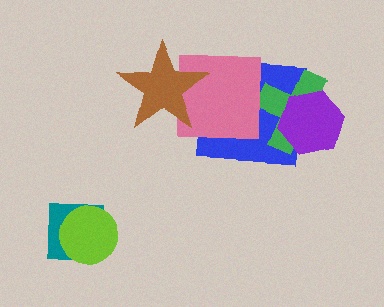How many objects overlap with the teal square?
1 object overlaps with the teal square.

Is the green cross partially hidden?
Yes, it is partially covered by another shape.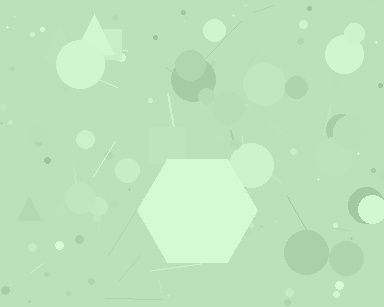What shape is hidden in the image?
A hexagon is hidden in the image.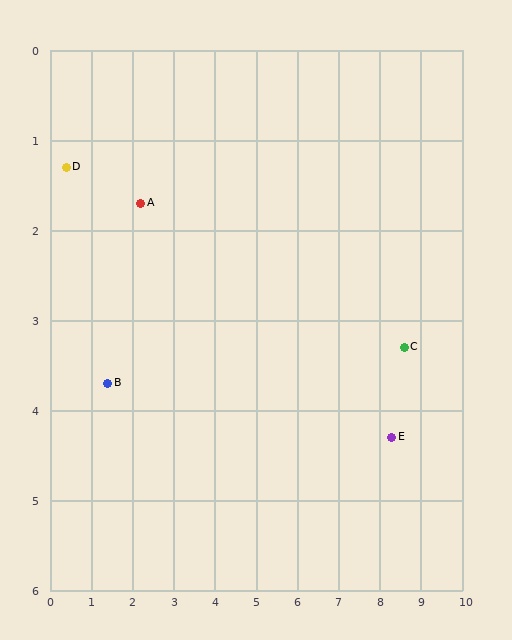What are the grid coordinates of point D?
Point D is at approximately (0.4, 1.3).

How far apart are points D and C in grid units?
Points D and C are about 8.4 grid units apart.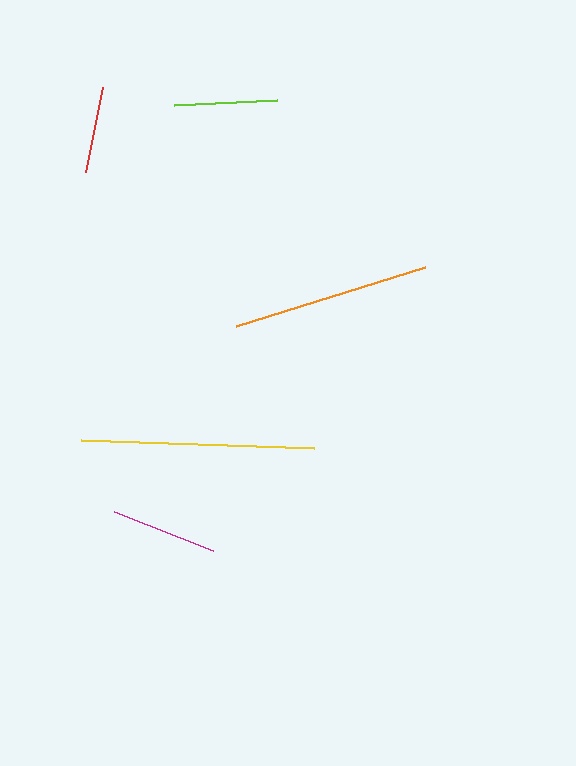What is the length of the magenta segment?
The magenta segment is approximately 106 pixels long.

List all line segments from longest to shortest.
From longest to shortest: yellow, orange, magenta, lime, red.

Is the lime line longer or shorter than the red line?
The lime line is longer than the red line.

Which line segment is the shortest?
The red line is the shortest at approximately 86 pixels.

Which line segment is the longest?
The yellow line is the longest at approximately 233 pixels.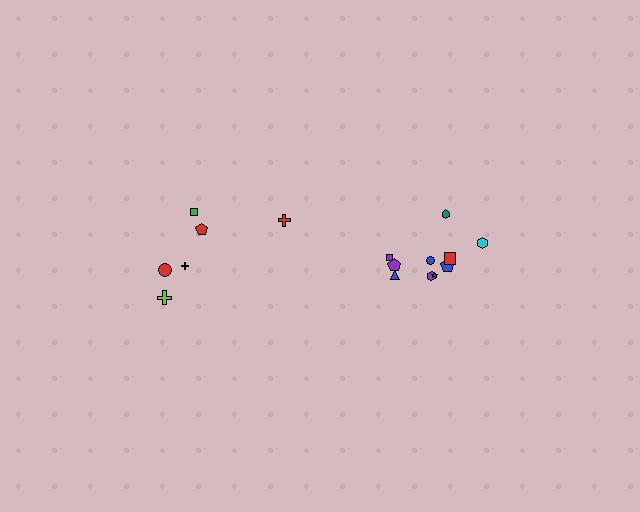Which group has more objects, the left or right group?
The right group.